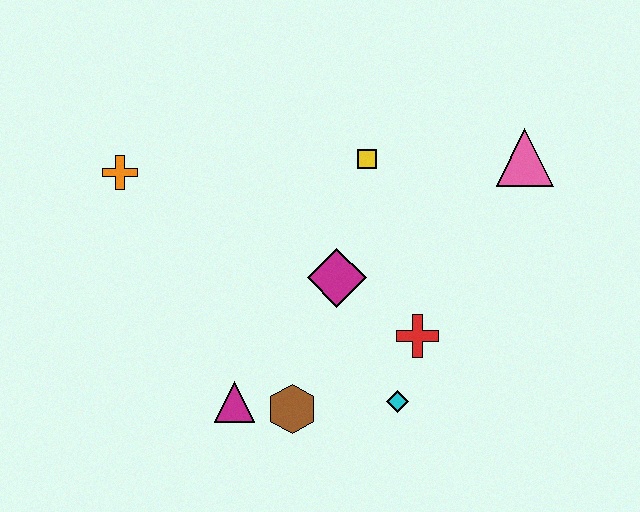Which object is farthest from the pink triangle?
The orange cross is farthest from the pink triangle.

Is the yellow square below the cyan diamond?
No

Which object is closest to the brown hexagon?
The magenta triangle is closest to the brown hexagon.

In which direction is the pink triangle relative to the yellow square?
The pink triangle is to the right of the yellow square.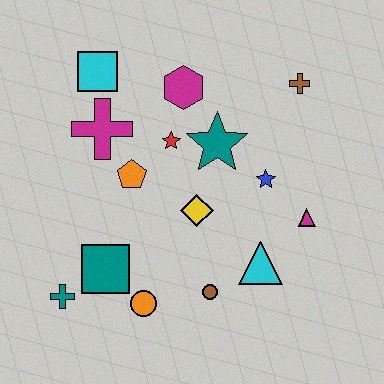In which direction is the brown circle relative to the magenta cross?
The brown circle is below the magenta cross.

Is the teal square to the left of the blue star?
Yes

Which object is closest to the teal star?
The red star is closest to the teal star.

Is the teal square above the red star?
No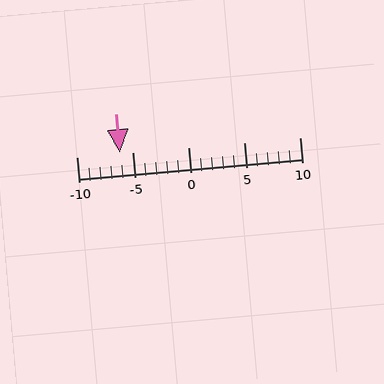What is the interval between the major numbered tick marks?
The major tick marks are spaced 5 units apart.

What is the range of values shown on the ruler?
The ruler shows values from -10 to 10.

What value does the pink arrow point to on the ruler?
The pink arrow points to approximately -6.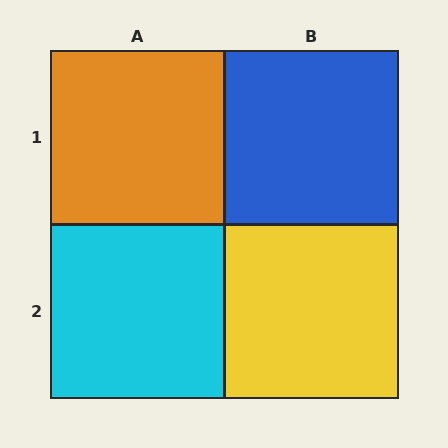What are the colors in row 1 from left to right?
Orange, blue.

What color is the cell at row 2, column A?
Cyan.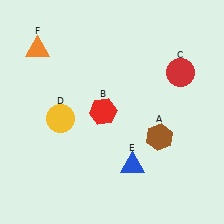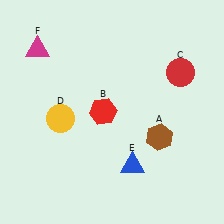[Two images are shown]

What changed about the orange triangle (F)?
In Image 1, F is orange. In Image 2, it changed to magenta.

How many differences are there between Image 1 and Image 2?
There is 1 difference between the two images.